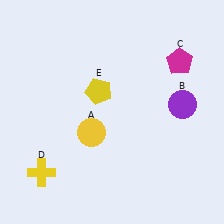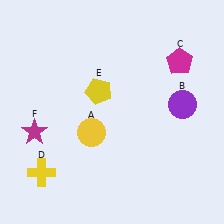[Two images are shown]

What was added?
A magenta star (F) was added in Image 2.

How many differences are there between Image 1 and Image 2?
There is 1 difference between the two images.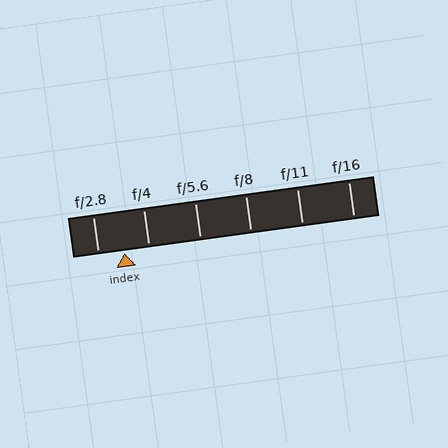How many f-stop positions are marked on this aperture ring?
There are 6 f-stop positions marked.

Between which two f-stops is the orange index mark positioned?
The index mark is between f/2.8 and f/4.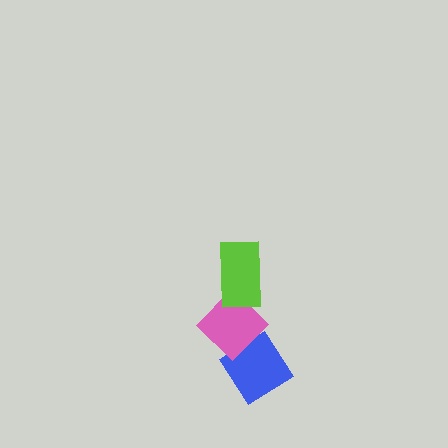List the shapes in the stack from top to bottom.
From top to bottom: the lime rectangle, the pink diamond, the blue diamond.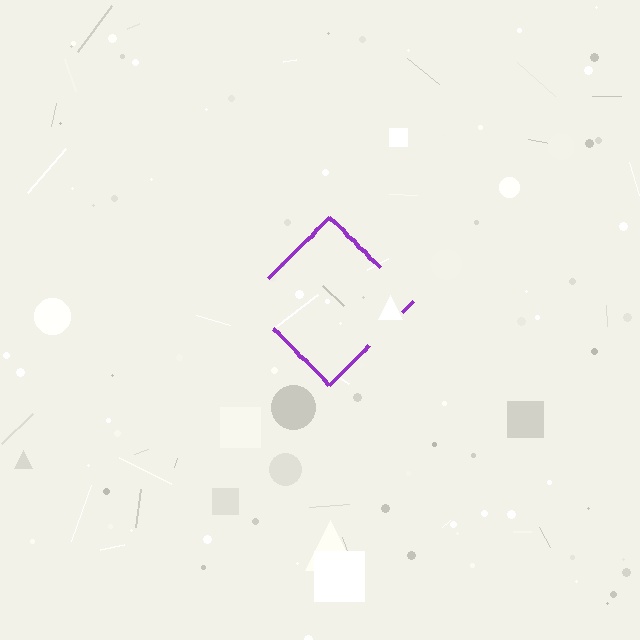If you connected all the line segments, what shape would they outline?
They would outline a diamond.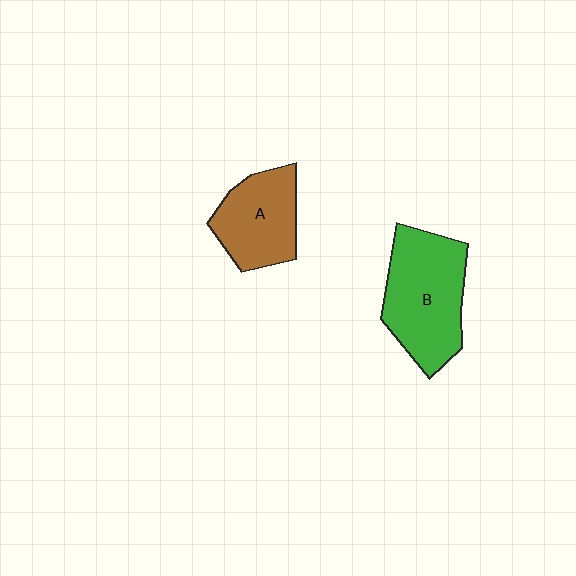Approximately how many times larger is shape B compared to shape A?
Approximately 1.4 times.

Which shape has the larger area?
Shape B (green).